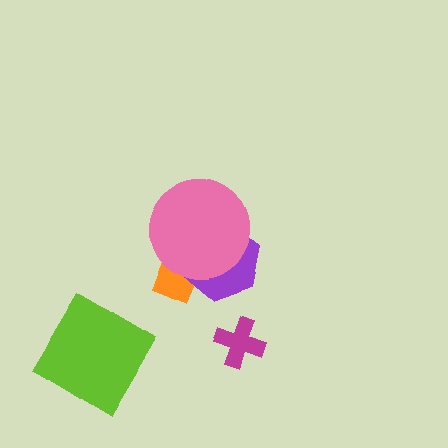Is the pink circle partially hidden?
No, no other shape covers it.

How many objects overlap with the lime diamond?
0 objects overlap with the lime diamond.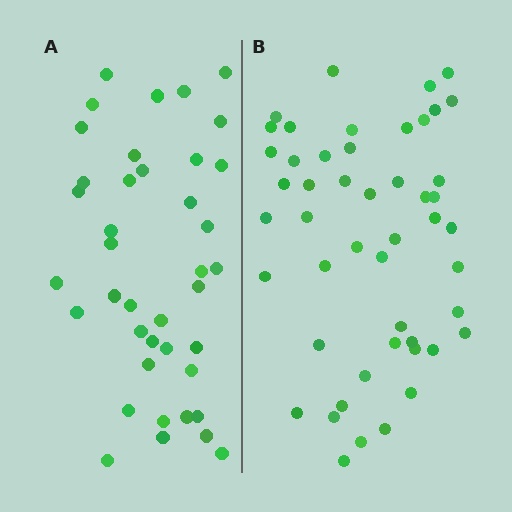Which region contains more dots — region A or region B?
Region B (the right region) has more dots.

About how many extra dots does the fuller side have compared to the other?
Region B has roughly 8 or so more dots than region A.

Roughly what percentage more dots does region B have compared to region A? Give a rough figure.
About 20% more.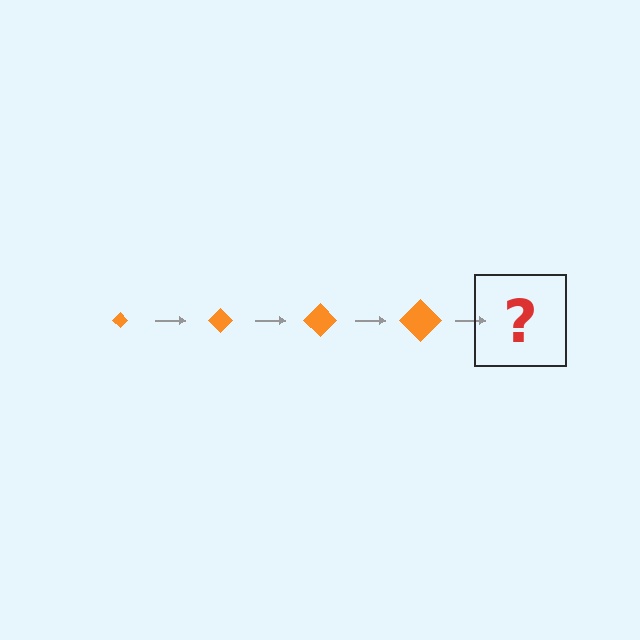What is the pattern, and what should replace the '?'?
The pattern is that the diamond gets progressively larger each step. The '?' should be an orange diamond, larger than the previous one.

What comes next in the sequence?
The next element should be an orange diamond, larger than the previous one.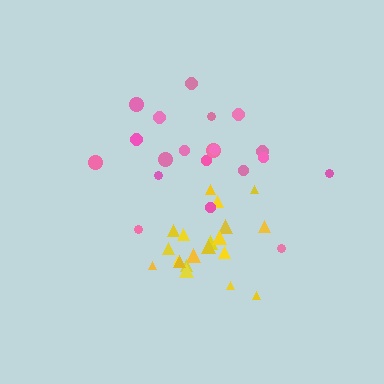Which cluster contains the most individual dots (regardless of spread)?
Yellow (20).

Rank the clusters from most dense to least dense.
yellow, pink.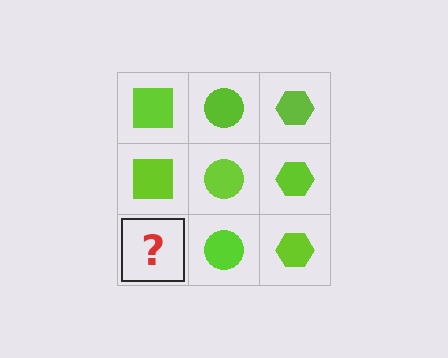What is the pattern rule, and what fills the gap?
The rule is that each column has a consistent shape. The gap should be filled with a lime square.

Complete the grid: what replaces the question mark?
The question mark should be replaced with a lime square.